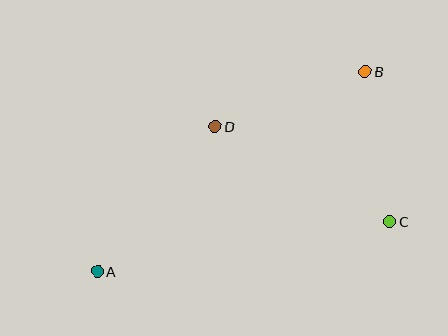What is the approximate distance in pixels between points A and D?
The distance between A and D is approximately 187 pixels.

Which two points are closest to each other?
Points B and C are closest to each other.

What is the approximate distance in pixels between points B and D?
The distance between B and D is approximately 159 pixels.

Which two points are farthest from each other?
Points A and B are farthest from each other.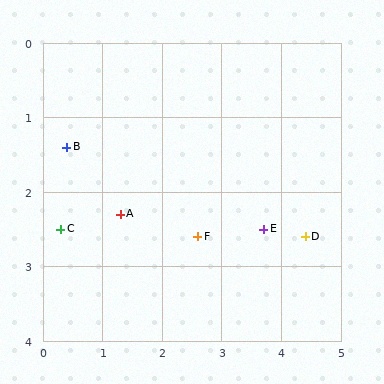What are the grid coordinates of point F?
Point F is at approximately (2.6, 2.6).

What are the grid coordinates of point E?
Point E is at approximately (3.7, 2.5).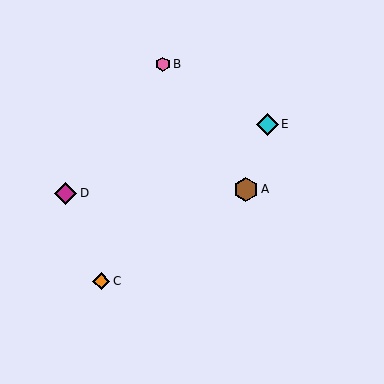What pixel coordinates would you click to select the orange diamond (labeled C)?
Click at (101, 281) to select the orange diamond C.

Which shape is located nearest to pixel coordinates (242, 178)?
The brown hexagon (labeled A) at (246, 189) is nearest to that location.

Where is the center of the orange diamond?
The center of the orange diamond is at (101, 281).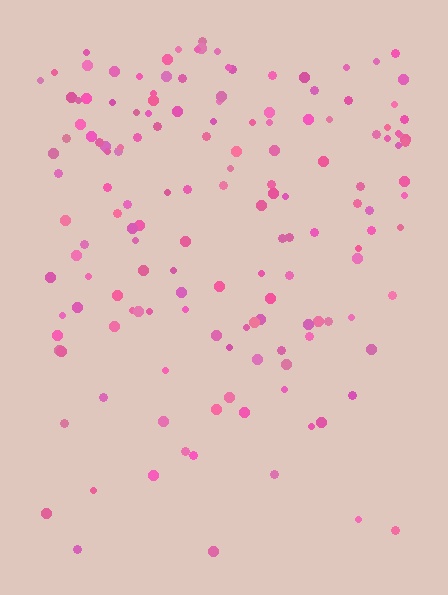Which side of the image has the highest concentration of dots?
The top.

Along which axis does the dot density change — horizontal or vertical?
Vertical.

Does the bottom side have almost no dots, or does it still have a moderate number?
Still a moderate number, just noticeably fewer than the top.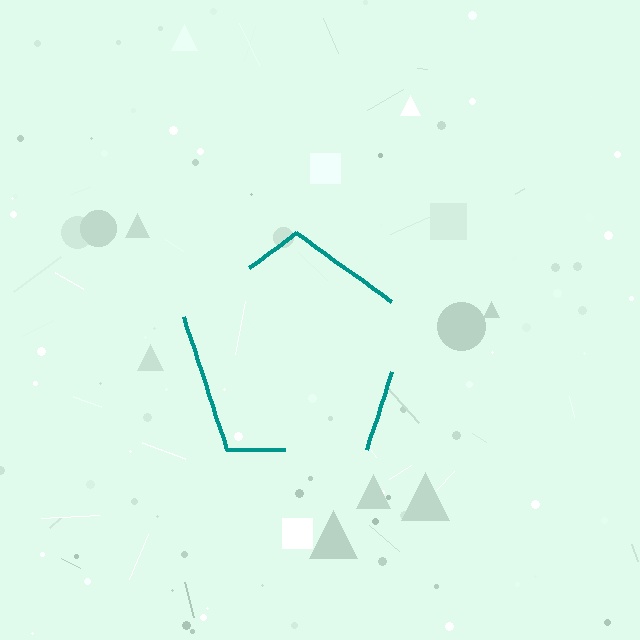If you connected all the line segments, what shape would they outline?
They would outline a pentagon.